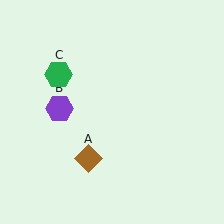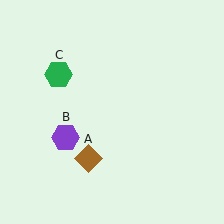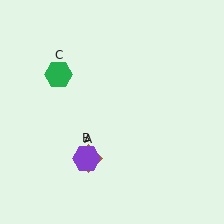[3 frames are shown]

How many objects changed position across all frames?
1 object changed position: purple hexagon (object B).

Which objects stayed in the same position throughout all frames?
Brown diamond (object A) and green hexagon (object C) remained stationary.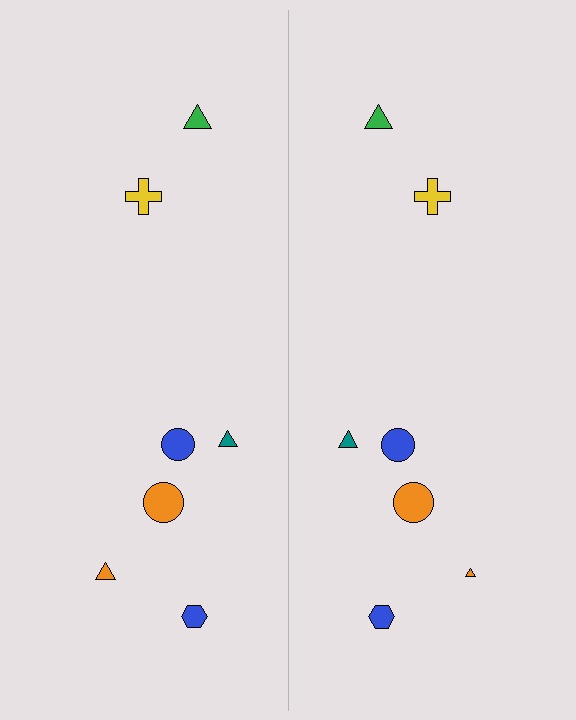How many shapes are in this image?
There are 14 shapes in this image.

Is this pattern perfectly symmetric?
No, the pattern is not perfectly symmetric. The orange triangle on the right side has a different size than its mirror counterpart.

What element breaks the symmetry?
The orange triangle on the right side has a different size than its mirror counterpart.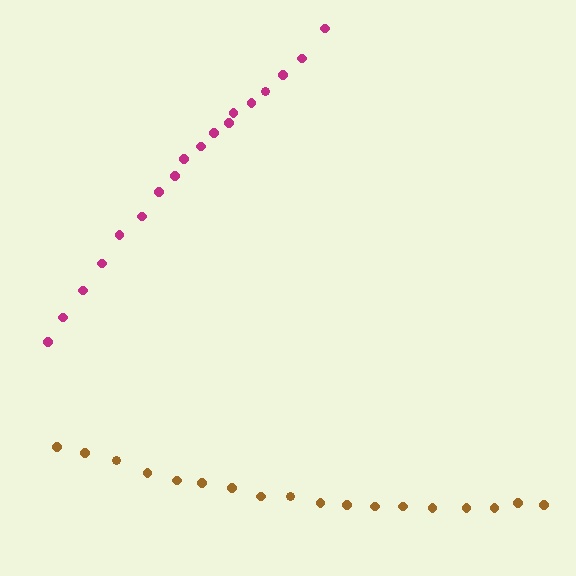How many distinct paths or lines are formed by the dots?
There are 2 distinct paths.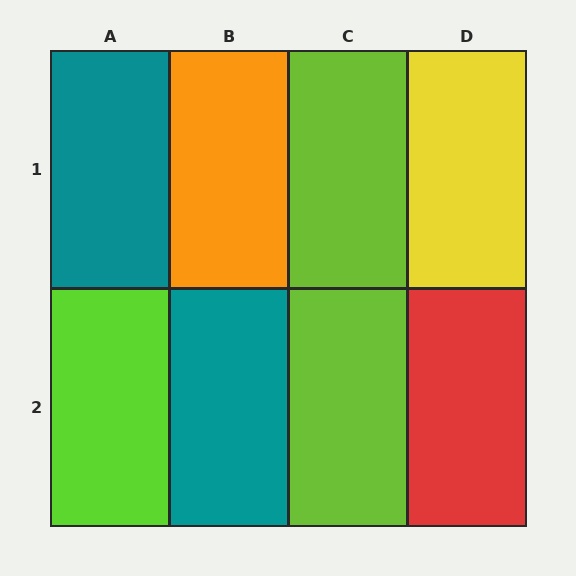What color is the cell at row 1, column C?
Lime.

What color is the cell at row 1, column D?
Yellow.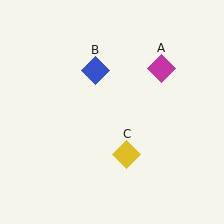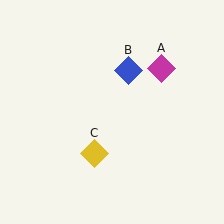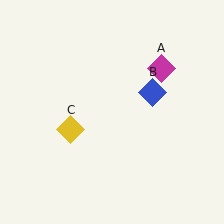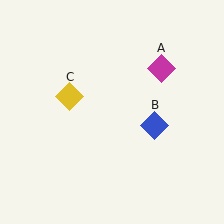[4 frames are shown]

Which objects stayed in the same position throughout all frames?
Magenta diamond (object A) remained stationary.